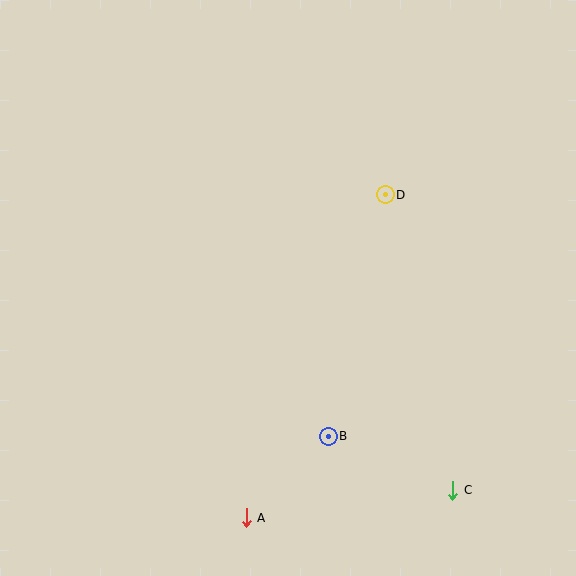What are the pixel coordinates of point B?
Point B is at (328, 436).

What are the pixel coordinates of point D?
Point D is at (385, 195).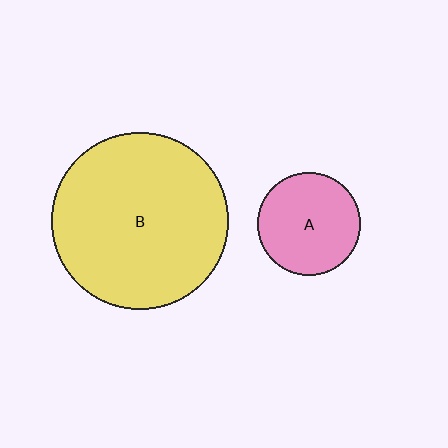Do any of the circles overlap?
No, none of the circles overlap.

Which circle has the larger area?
Circle B (yellow).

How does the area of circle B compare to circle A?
Approximately 3.0 times.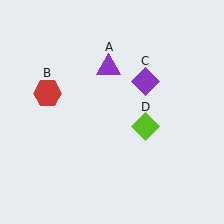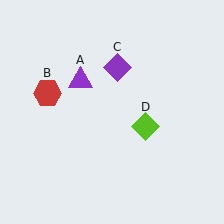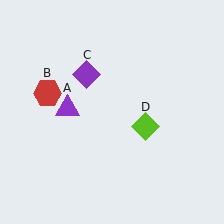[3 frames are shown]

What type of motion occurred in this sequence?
The purple triangle (object A), purple diamond (object C) rotated counterclockwise around the center of the scene.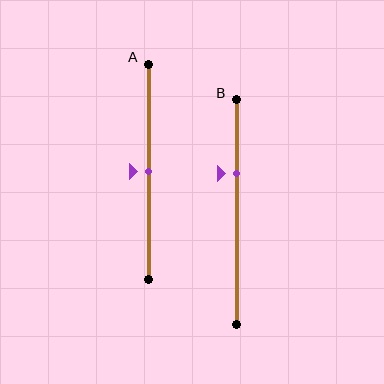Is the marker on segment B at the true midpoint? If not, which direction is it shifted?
No, the marker on segment B is shifted upward by about 17% of the segment length.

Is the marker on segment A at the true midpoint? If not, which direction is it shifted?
Yes, the marker on segment A is at the true midpoint.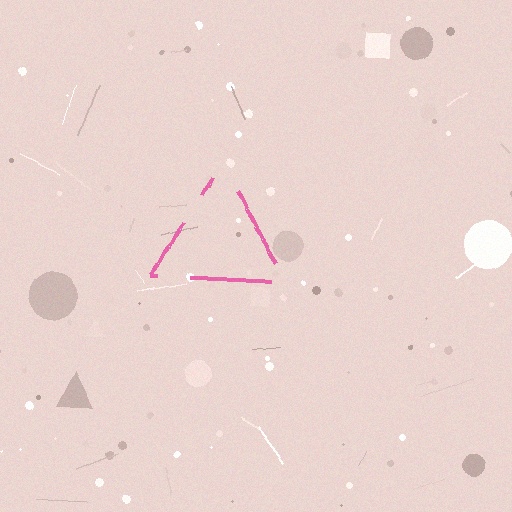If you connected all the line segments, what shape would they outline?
They would outline a triangle.